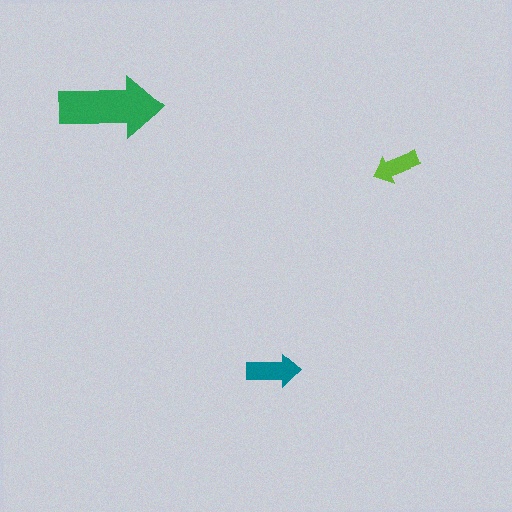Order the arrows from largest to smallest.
the green one, the teal one, the lime one.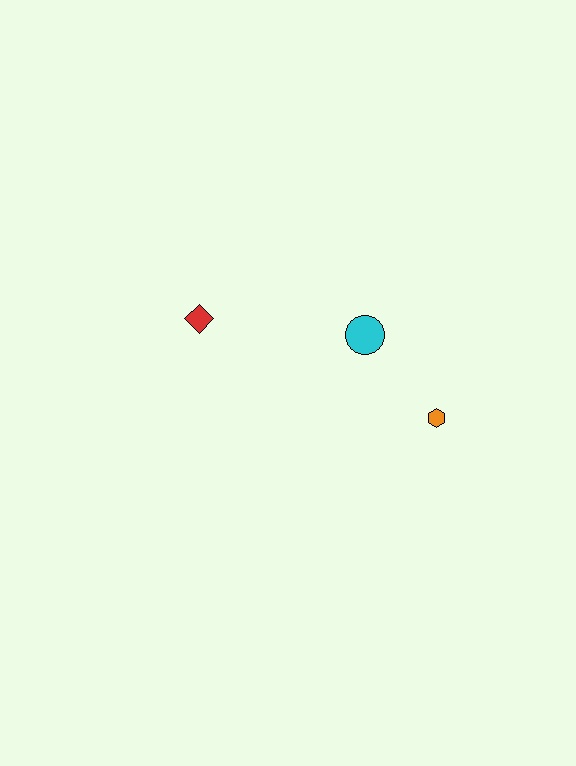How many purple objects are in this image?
There are no purple objects.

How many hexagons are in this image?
There is 1 hexagon.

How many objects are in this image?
There are 3 objects.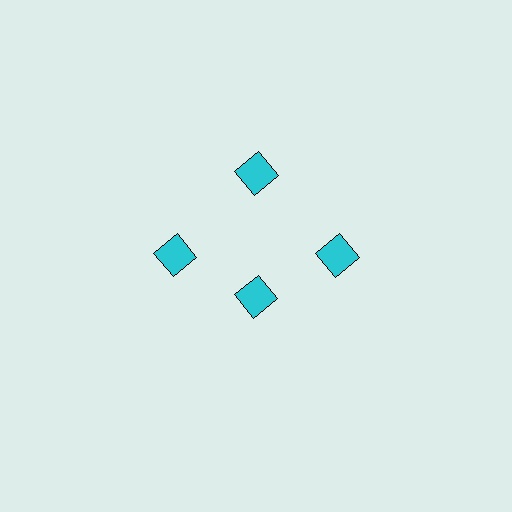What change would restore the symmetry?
The symmetry would be restored by moving it outward, back onto the ring so that all 4 diamonds sit at equal angles and equal distance from the center.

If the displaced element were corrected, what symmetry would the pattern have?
It would have 4-fold rotational symmetry — the pattern would map onto itself every 90 degrees.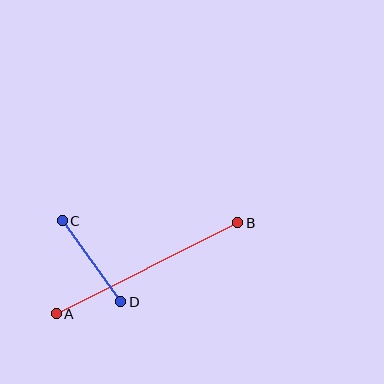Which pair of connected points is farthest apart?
Points A and B are farthest apart.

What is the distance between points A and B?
The distance is approximately 203 pixels.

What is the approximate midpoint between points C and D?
The midpoint is at approximately (91, 261) pixels.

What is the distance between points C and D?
The distance is approximately 100 pixels.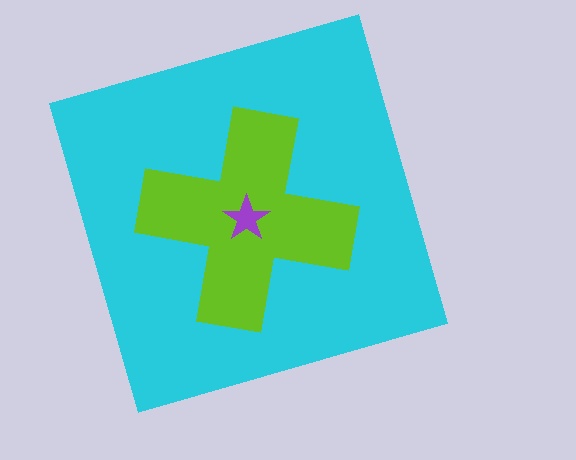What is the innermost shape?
The purple star.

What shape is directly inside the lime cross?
The purple star.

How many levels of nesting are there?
3.